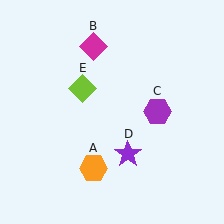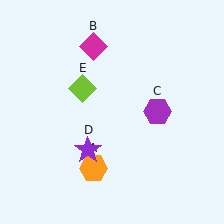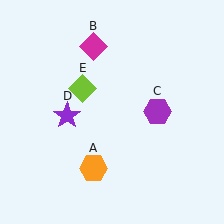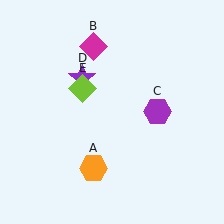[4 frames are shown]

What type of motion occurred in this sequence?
The purple star (object D) rotated clockwise around the center of the scene.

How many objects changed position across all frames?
1 object changed position: purple star (object D).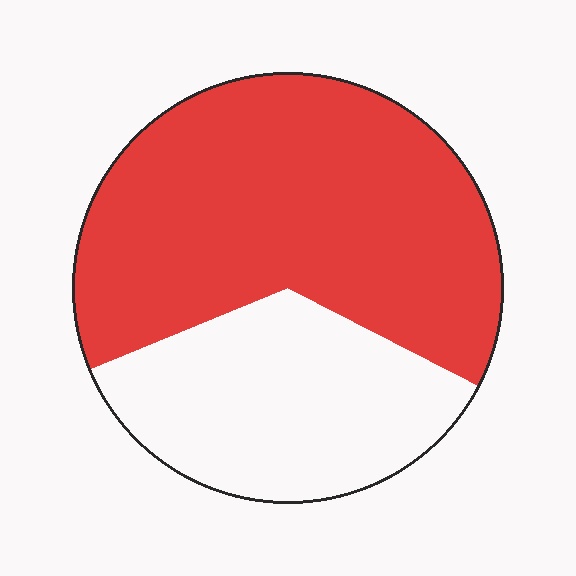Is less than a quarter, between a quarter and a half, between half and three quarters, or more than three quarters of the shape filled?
Between half and three quarters.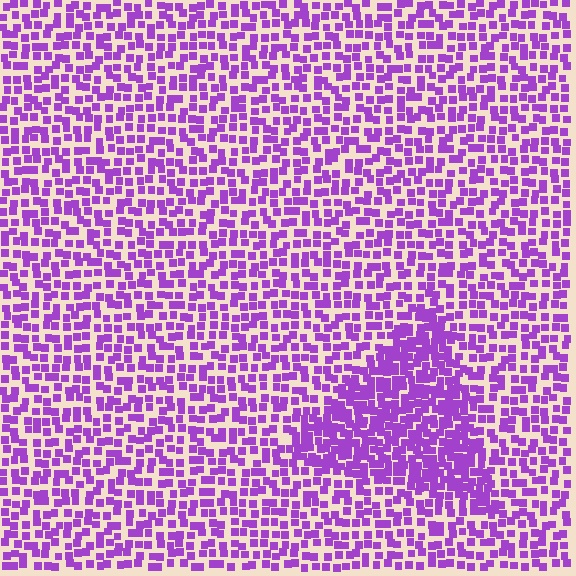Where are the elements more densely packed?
The elements are more densely packed inside the triangle boundary.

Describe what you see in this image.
The image contains small purple elements arranged at two different densities. A triangle-shaped region is visible where the elements are more densely packed than the surrounding area.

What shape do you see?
I see a triangle.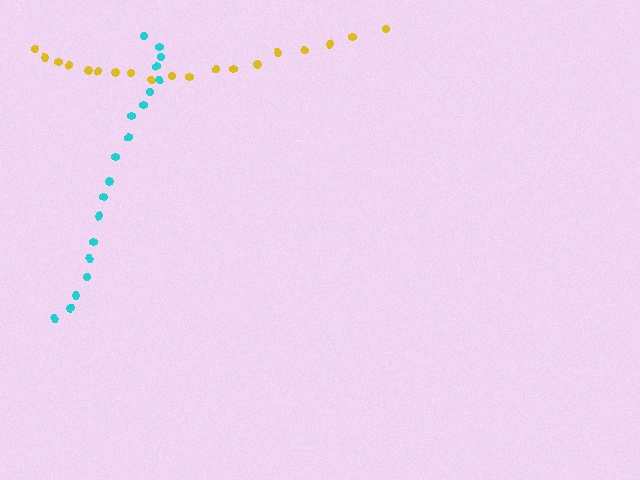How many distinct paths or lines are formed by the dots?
There are 2 distinct paths.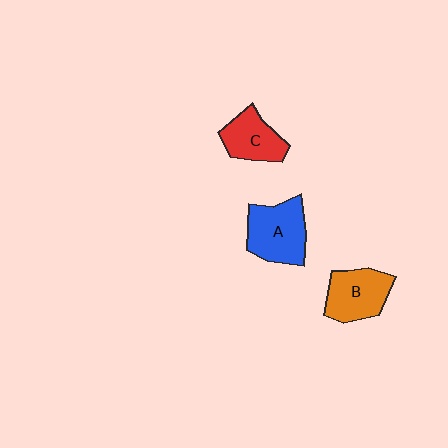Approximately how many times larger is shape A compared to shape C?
Approximately 1.3 times.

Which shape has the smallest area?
Shape C (red).